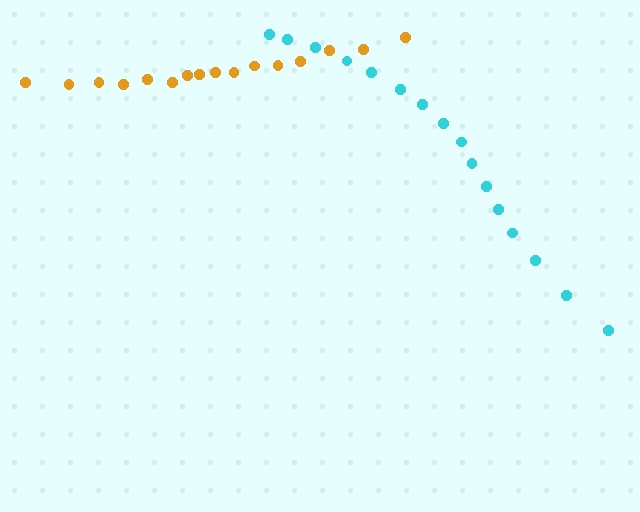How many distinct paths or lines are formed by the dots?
There are 2 distinct paths.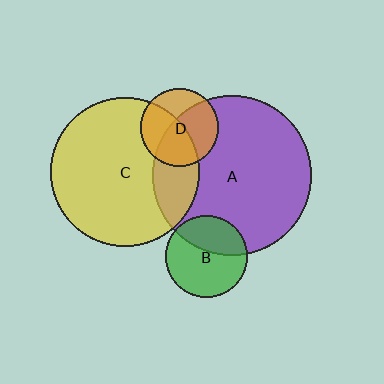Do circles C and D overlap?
Yes.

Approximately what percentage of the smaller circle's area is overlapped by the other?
Approximately 50%.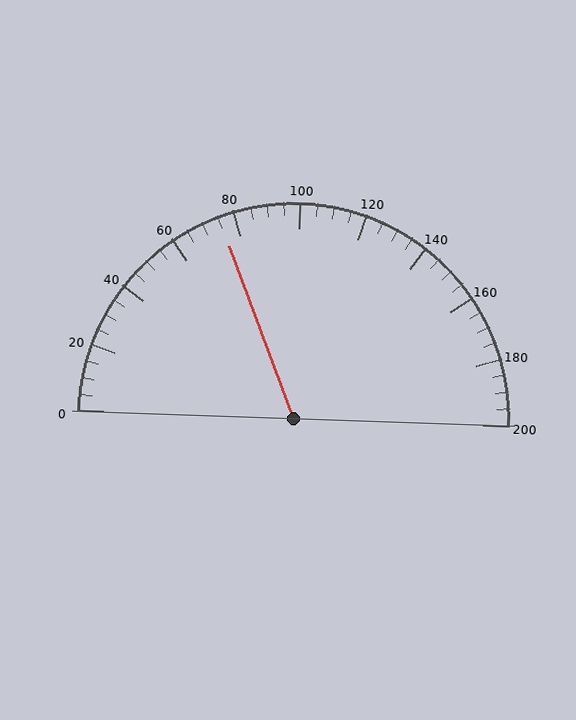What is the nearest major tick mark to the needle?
The nearest major tick mark is 80.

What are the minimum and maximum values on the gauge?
The gauge ranges from 0 to 200.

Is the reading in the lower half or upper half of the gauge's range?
The reading is in the lower half of the range (0 to 200).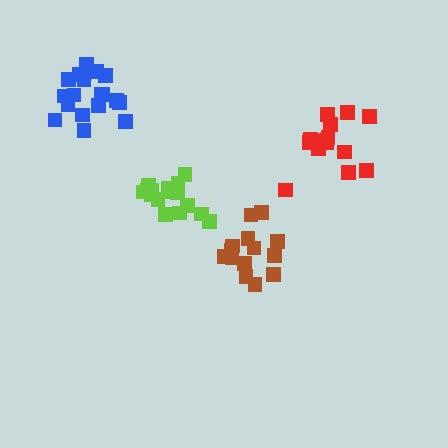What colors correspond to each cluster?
The clusters are colored: lime, red, brown, blue.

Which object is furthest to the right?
The red cluster is rightmost.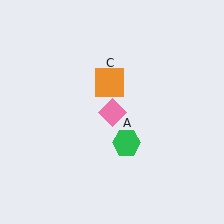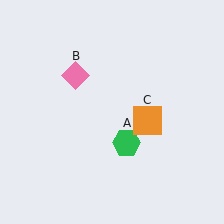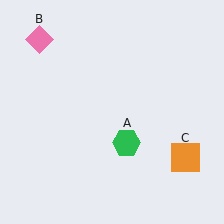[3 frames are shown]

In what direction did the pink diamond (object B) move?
The pink diamond (object B) moved up and to the left.